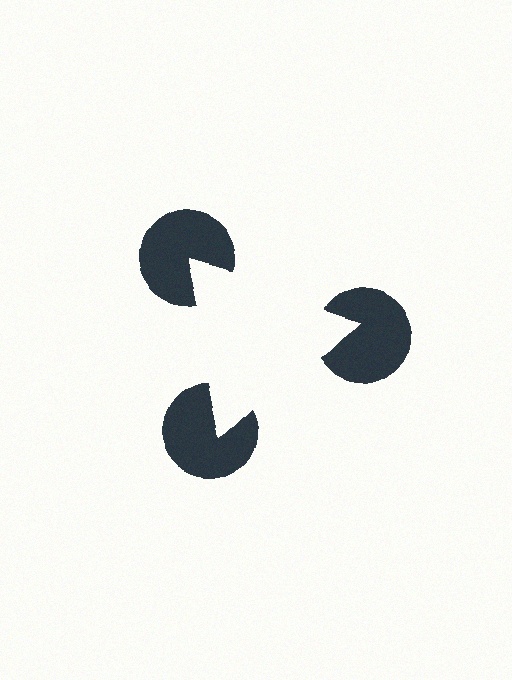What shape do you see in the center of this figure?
An illusory triangle — its edges are inferred from the aligned wedge cuts in the pac-man discs, not physically drawn.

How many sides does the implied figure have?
3 sides.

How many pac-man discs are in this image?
There are 3 — one at each vertex of the illusory triangle.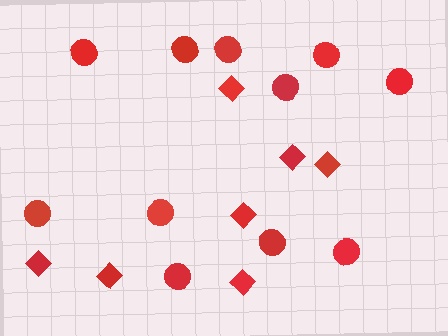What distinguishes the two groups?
There are 2 groups: one group of circles (11) and one group of diamonds (7).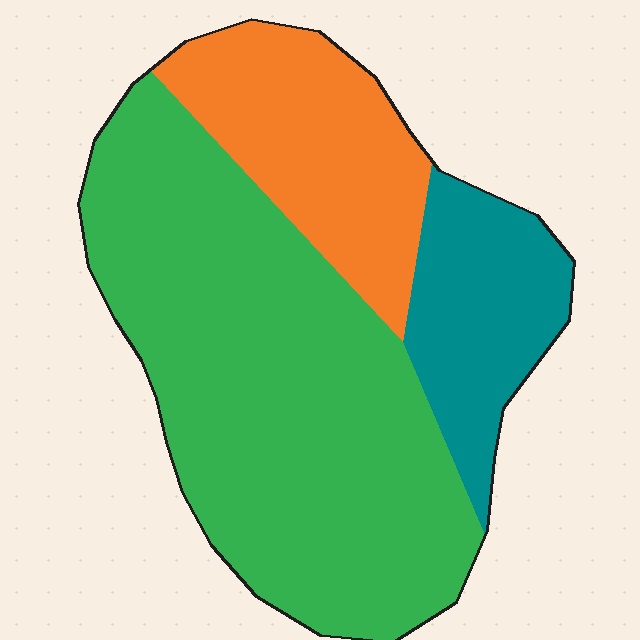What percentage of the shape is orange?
Orange covers 22% of the shape.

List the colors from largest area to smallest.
From largest to smallest: green, orange, teal.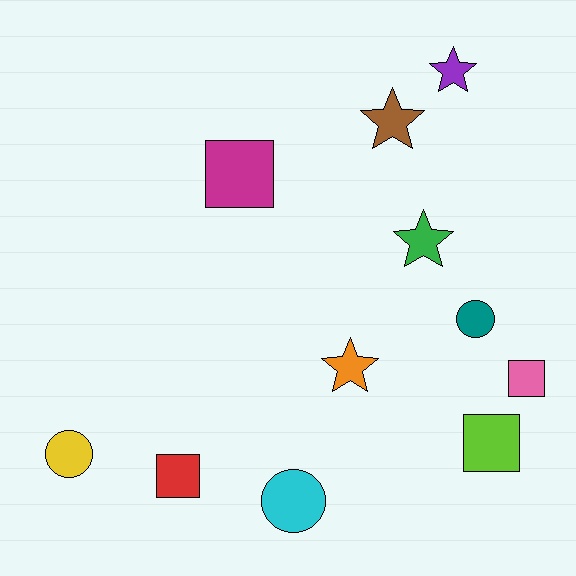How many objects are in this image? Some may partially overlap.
There are 11 objects.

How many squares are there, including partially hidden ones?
There are 4 squares.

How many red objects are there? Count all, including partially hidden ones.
There is 1 red object.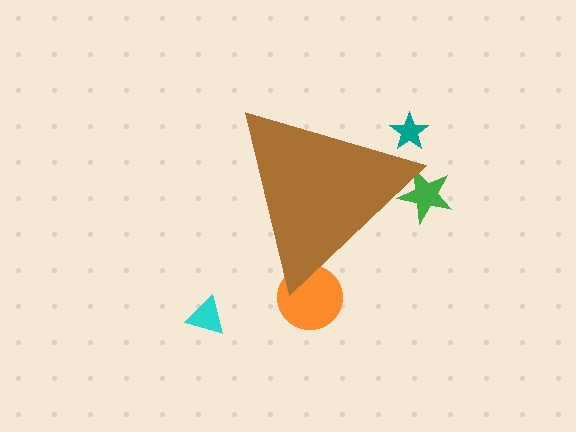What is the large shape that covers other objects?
A brown triangle.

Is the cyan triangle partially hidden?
No, the cyan triangle is fully visible.